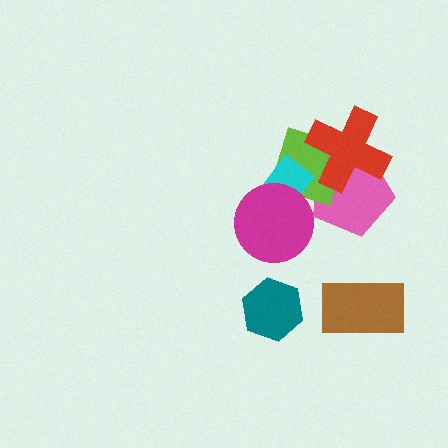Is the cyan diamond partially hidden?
Yes, it is partially covered by another shape.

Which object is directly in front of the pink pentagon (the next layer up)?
The lime diamond is directly in front of the pink pentagon.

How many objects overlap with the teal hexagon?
0 objects overlap with the teal hexagon.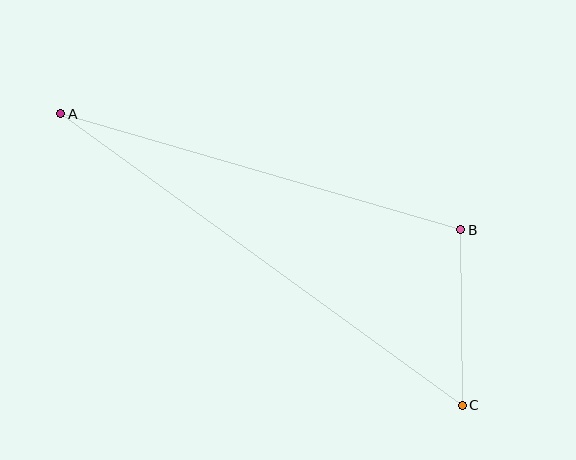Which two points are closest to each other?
Points B and C are closest to each other.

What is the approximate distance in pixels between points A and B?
The distance between A and B is approximately 416 pixels.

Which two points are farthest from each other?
Points A and C are farthest from each other.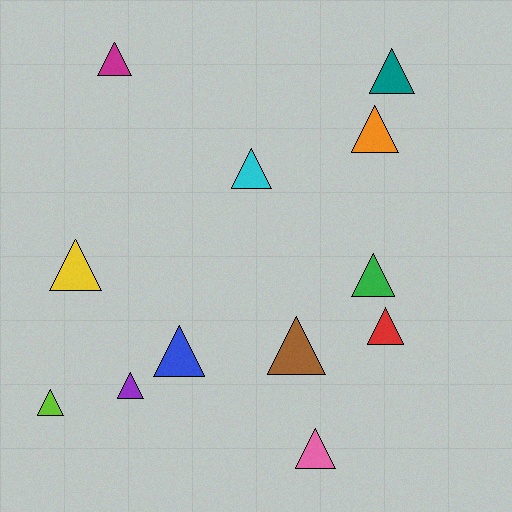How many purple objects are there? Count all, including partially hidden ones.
There is 1 purple object.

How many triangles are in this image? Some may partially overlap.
There are 12 triangles.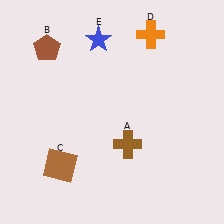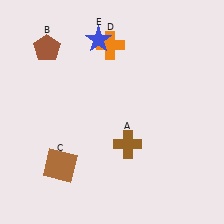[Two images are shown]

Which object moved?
The orange cross (D) moved left.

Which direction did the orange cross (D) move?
The orange cross (D) moved left.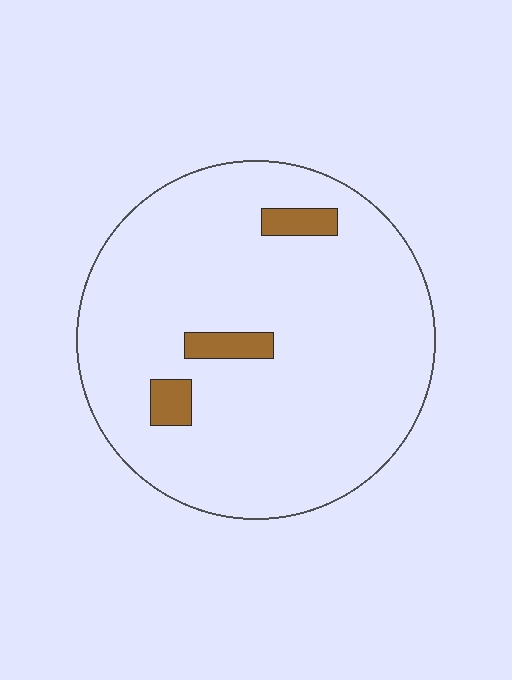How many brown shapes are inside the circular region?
3.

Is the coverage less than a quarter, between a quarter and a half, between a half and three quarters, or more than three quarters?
Less than a quarter.